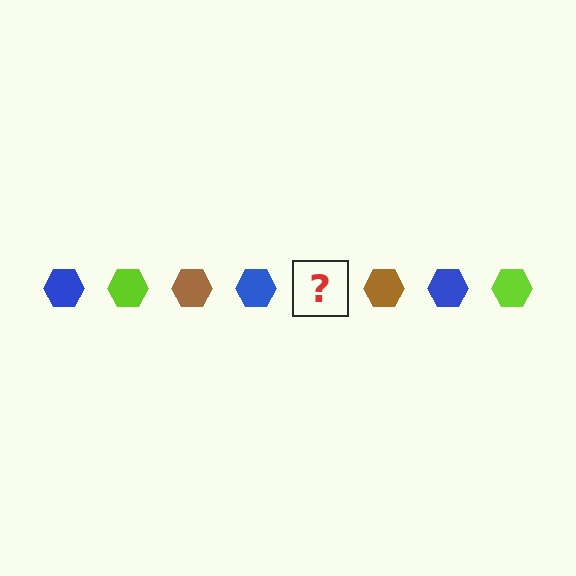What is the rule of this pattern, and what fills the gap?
The rule is that the pattern cycles through blue, lime, brown hexagons. The gap should be filled with a lime hexagon.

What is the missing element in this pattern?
The missing element is a lime hexagon.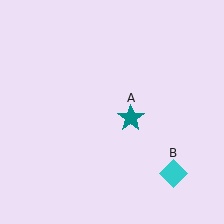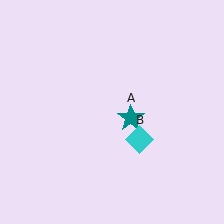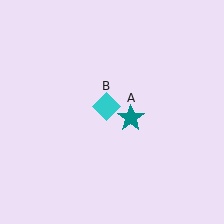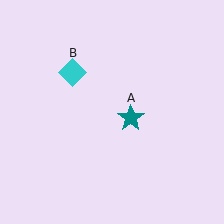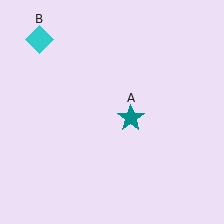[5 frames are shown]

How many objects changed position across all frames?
1 object changed position: cyan diamond (object B).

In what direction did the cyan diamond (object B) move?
The cyan diamond (object B) moved up and to the left.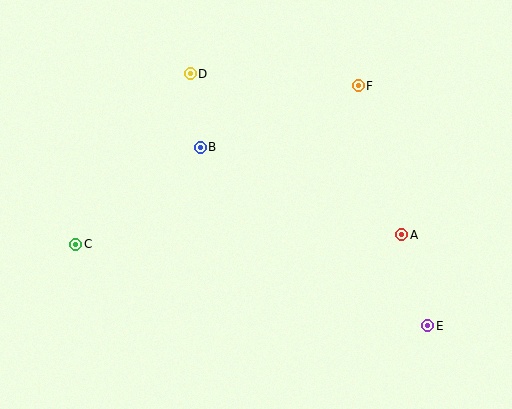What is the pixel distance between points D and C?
The distance between D and C is 205 pixels.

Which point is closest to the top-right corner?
Point F is closest to the top-right corner.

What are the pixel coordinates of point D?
Point D is at (190, 74).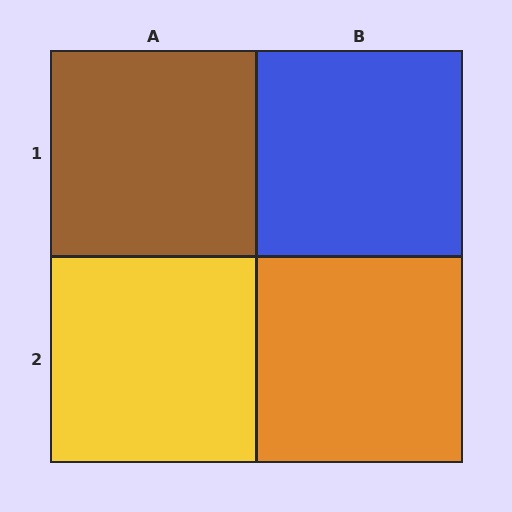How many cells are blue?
1 cell is blue.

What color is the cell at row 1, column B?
Blue.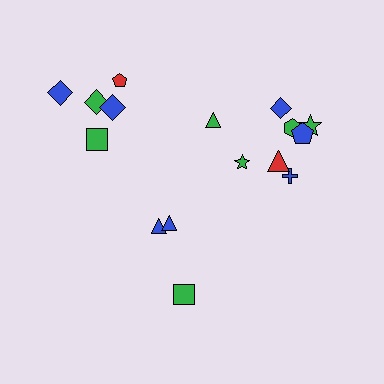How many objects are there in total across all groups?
There are 16 objects.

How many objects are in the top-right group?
There are 8 objects.